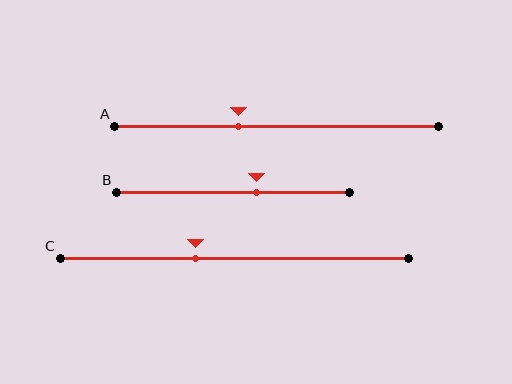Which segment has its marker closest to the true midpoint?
Segment B has its marker closest to the true midpoint.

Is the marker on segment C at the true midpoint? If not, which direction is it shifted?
No, the marker on segment C is shifted to the left by about 11% of the segment length.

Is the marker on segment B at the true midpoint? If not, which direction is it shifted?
No, the marker on segment B is shifted to the right by about 10% of the segment length.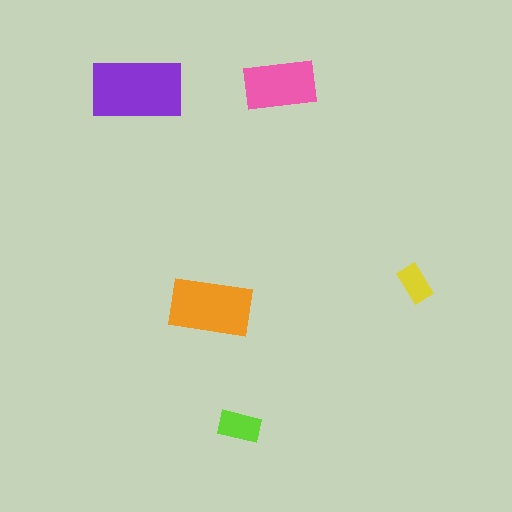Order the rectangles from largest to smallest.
the purple one, the orange one, the pink one, the lime one, the yellow one.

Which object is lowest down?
The lime rectangle is bottommost.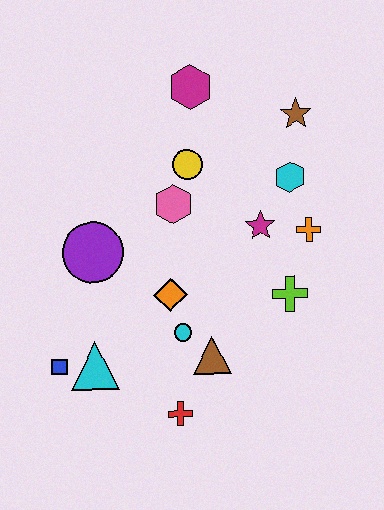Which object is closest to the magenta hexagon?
The yellow circle is closest to the magenta hexagon.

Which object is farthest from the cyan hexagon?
The blue square is farthest from the cyan hexagon.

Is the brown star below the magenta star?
No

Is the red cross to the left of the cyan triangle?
No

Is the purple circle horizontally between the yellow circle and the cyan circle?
No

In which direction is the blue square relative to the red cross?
The blue square is to the left of the red cross.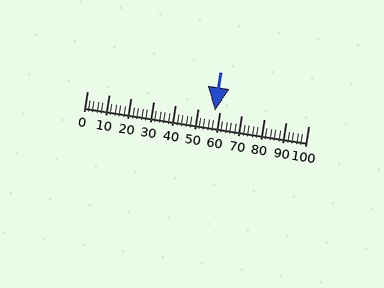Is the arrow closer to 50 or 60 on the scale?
The arrow is closer to 60.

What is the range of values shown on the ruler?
The ruler shows values from 0 to 100.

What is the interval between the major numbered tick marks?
The major tick marks are spaced 10 units apart.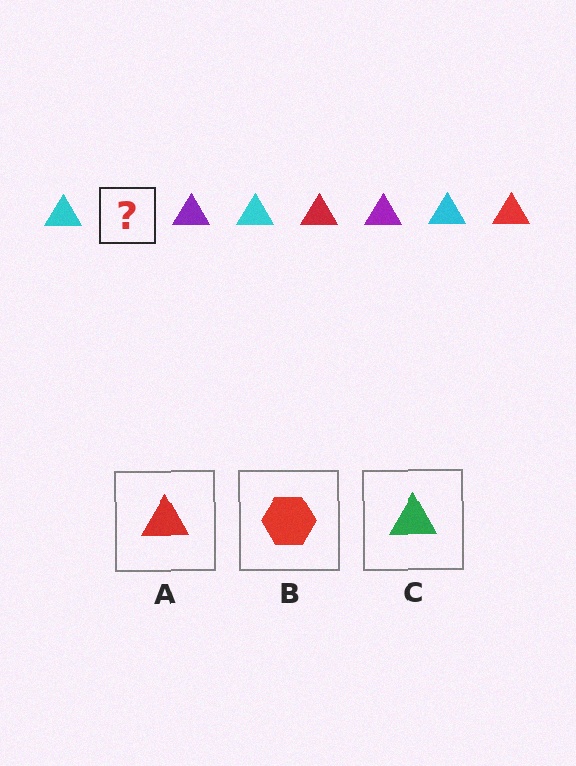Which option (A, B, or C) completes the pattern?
A.